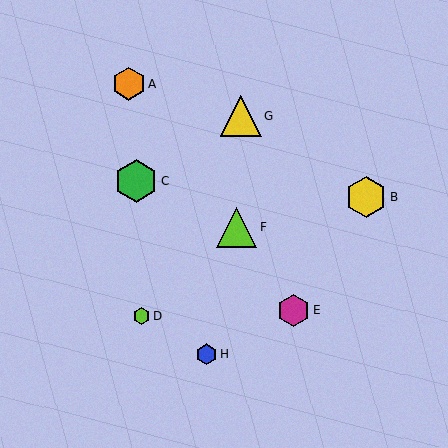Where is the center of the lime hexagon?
The center of the lime hexagon is at (142, 316).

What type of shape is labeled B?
Shape B is a yellow hexagon.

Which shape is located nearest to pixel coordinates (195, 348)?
The blue hexagon (labeled H) at (207, 354) is nearest to that location.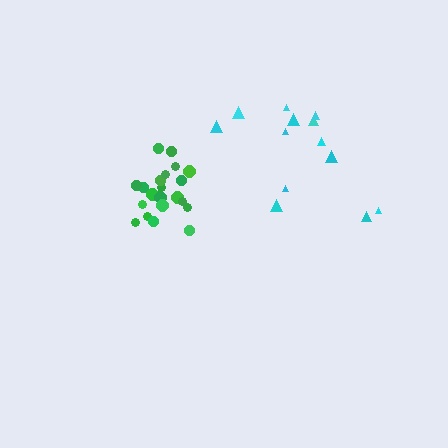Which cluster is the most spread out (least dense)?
Cyan.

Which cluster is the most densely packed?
Green.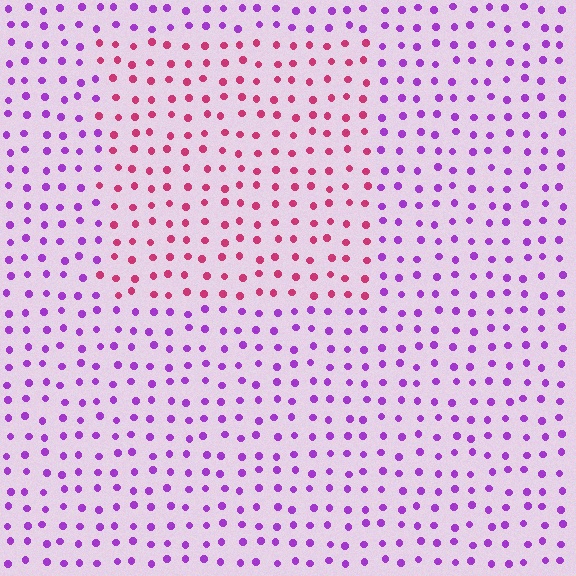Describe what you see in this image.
The image is filled with small purple elements in a uniform arrangement. A rectangle-shaped region is visible where the elements are tinted to a slightly different hue, forming a subtle color boundary.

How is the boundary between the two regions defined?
The boundary is defined purely by a slight shift in hue (about 52 degrees). Spacing, size, and orientation are identical on both sides.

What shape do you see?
I see a rectangle.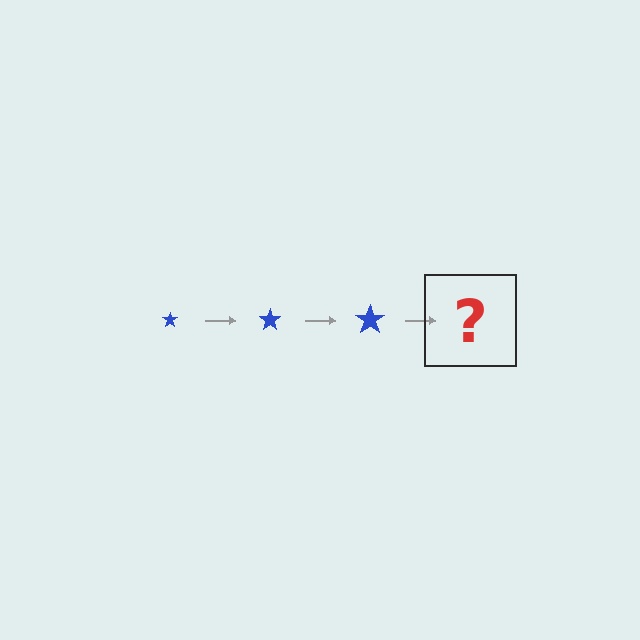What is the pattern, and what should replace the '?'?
The pattern is that the star gets progressively larger each step. The '?' should be a blue star, larger than the previous one.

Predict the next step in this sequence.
The next step is a blue star, larger than the previous one.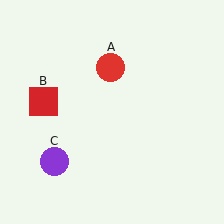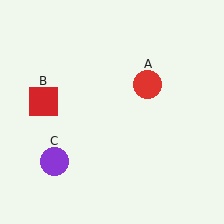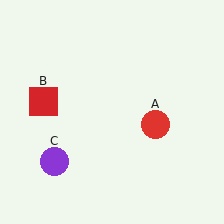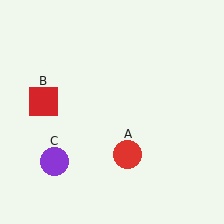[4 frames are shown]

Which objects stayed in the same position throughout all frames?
Red square (object B) and purple circle (object C) remained stationary.